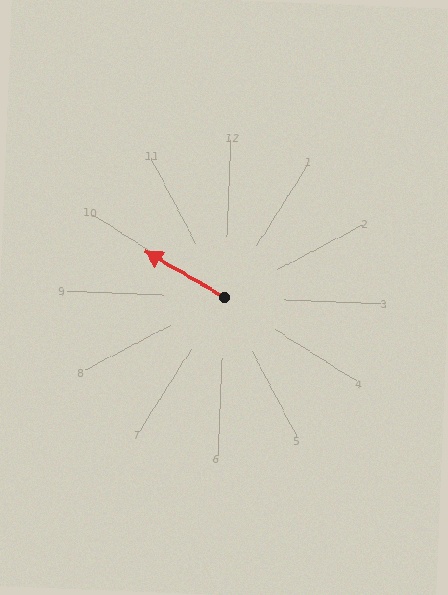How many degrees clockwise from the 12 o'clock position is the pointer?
Approximately 298 degrees.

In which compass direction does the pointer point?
Northwest.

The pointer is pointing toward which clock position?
Roughly 10 o'clock.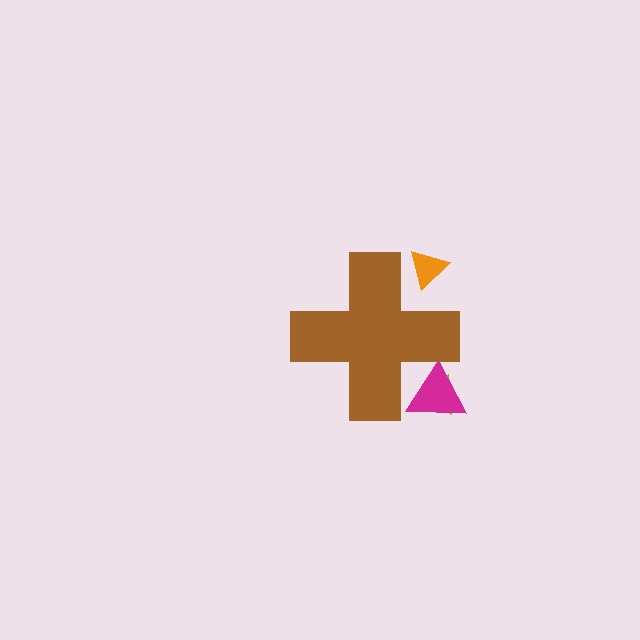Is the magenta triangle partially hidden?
Yes, the magenta triangle is partially hidden behind the brown cross.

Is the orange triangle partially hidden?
Yes, the orange triangle is partially hidden behind the brown cross.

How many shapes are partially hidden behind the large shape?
3 shapes are partially hidden.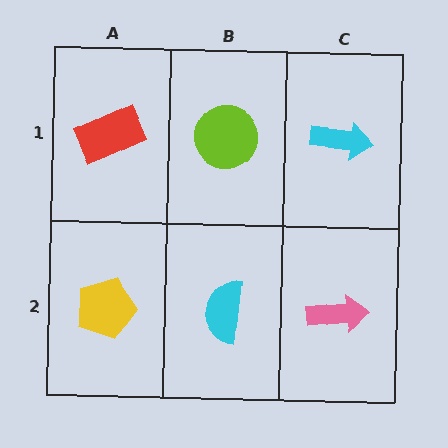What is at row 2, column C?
A pink arrow.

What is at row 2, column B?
A cyan semicircle.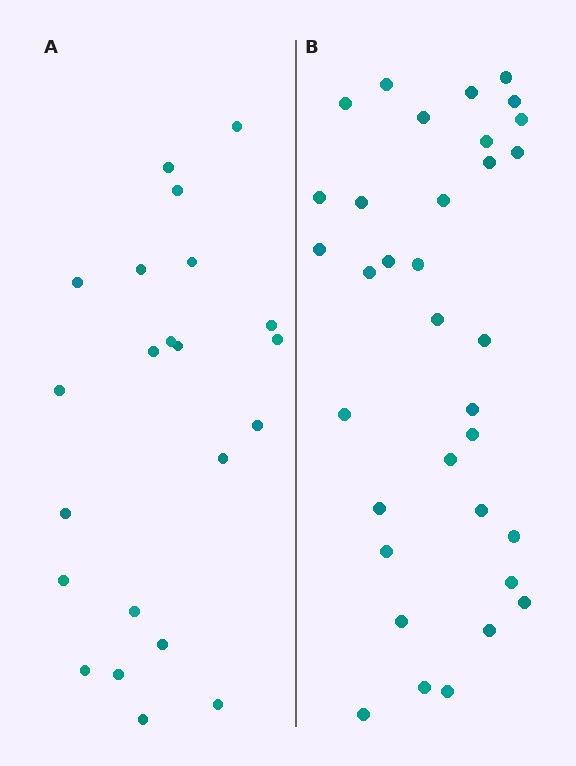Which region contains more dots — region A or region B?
Region B (the right region) has more dots.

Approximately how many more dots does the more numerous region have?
Region B has roughly 12 or so more dots than region A.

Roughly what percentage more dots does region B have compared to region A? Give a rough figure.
About 55% more.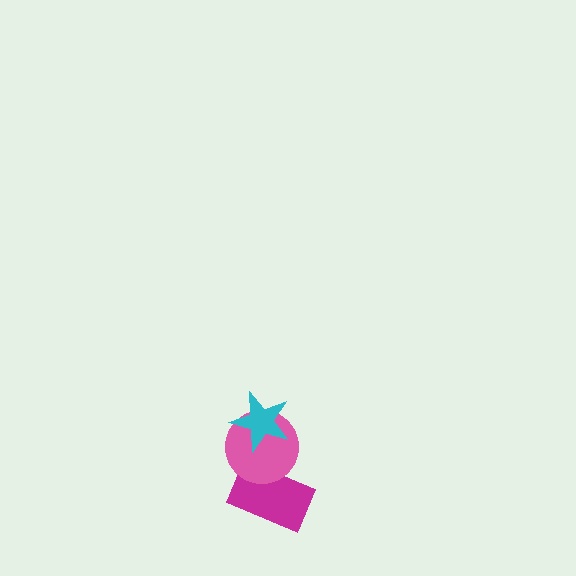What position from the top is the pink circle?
The pink circle is 2nd from the top.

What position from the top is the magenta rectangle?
The magenta rectangle is 3rd from the top.